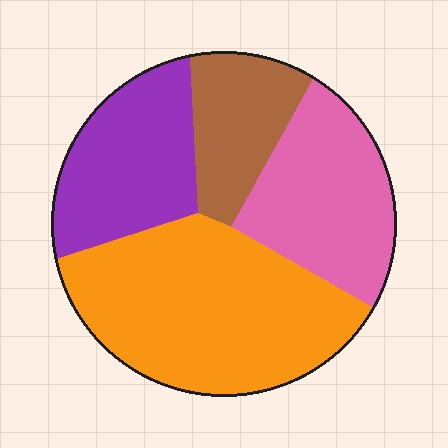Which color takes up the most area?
Orange, at roughly 40%.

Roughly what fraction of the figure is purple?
Purple covers 21% of the figure.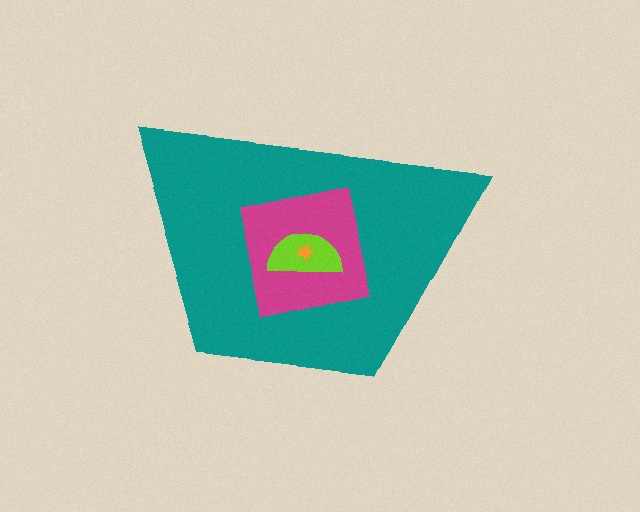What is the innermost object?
The orange star.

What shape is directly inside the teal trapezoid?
The magenta square.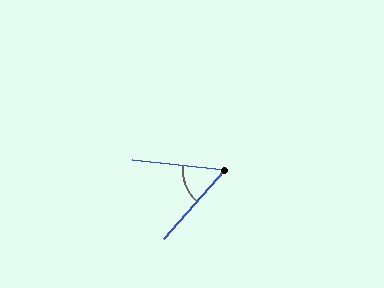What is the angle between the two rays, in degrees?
Approximately 55 degrees.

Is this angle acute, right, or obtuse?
It is acute.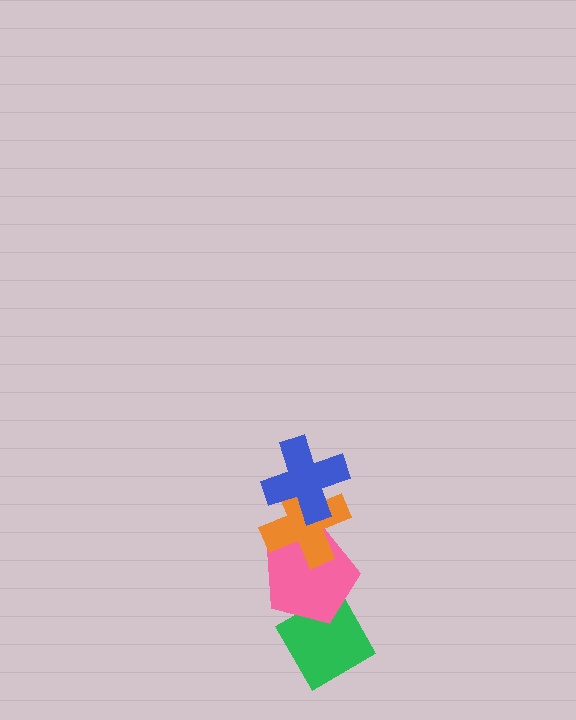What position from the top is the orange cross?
The orange cross is 2nd from the top.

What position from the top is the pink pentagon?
The pink pentagon is 3rd from the top.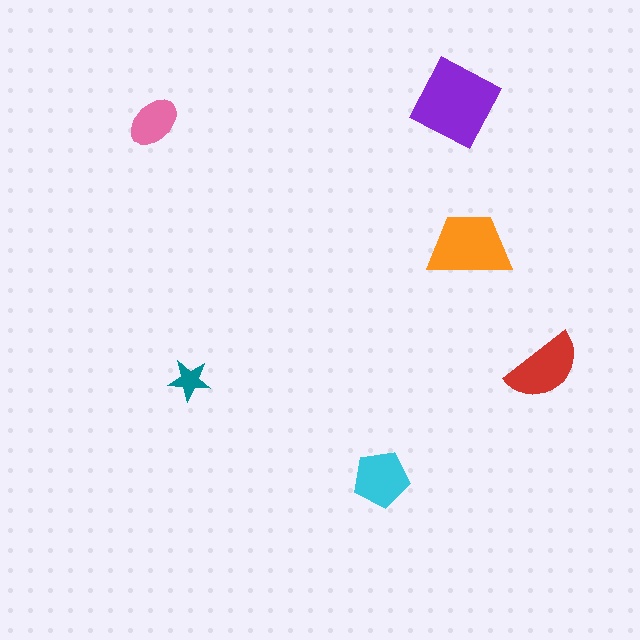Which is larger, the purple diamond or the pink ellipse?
The purple diamond.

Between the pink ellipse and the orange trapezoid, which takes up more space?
The orange trapezoid.